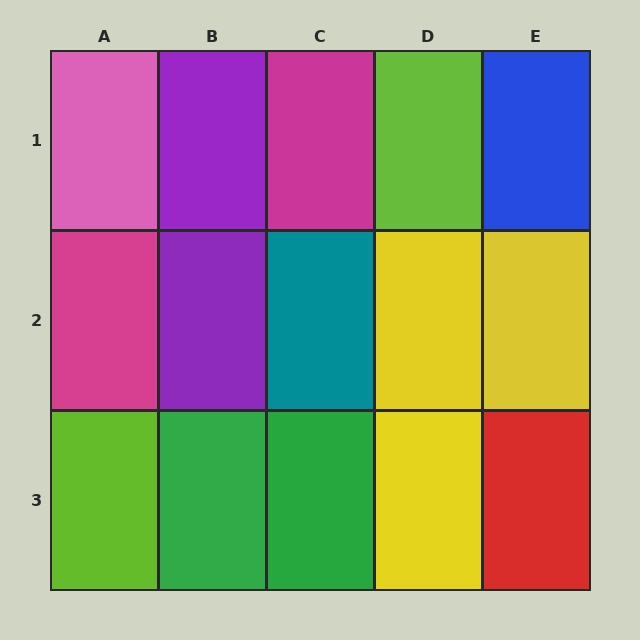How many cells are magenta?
2 cells are magenta.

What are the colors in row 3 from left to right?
Lime, green, green, yellow, red.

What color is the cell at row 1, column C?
Magenta.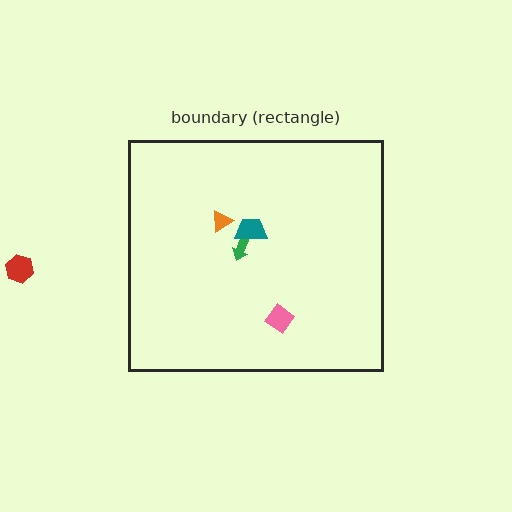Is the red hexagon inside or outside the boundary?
Outside.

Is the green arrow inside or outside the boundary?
Inside.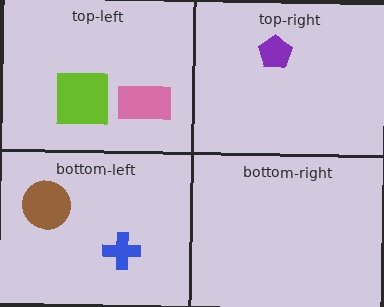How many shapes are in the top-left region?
2.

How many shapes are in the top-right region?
1.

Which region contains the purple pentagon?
The top-right region.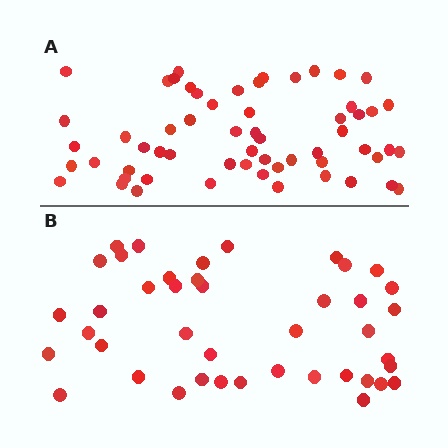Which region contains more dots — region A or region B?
Region A (the top region) has more dots.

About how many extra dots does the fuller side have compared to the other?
Region A has approximately 15 more dots than region B.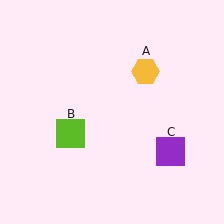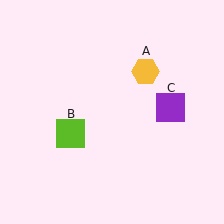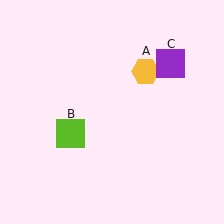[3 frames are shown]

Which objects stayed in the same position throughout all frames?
Yellow hexagon (object A) and lime square (object B) remained stationary.